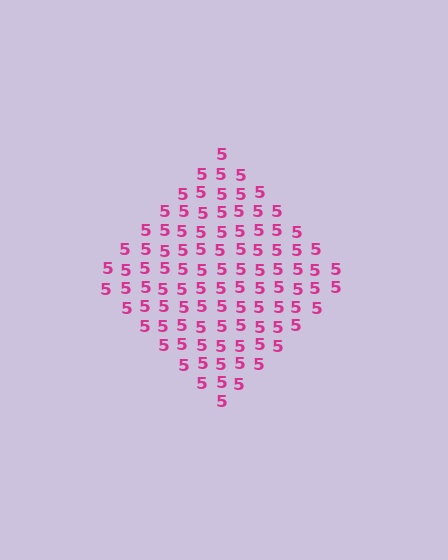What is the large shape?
The large shape is a diamond.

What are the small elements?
The small elements are digit 5's.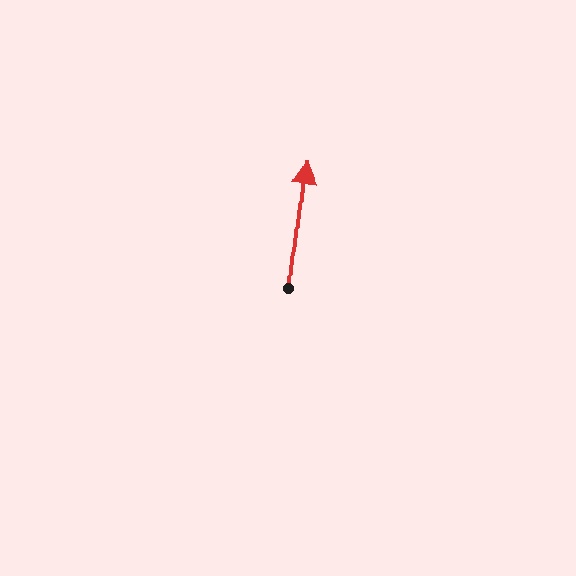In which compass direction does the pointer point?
North.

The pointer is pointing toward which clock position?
Roughly 12 o'clock.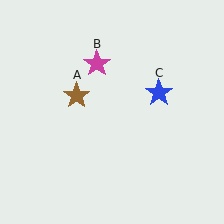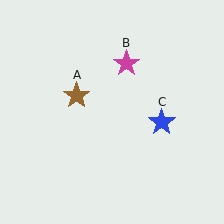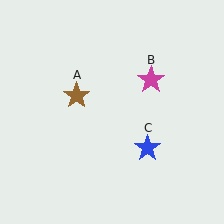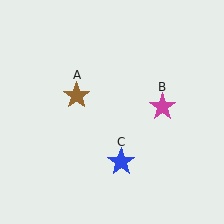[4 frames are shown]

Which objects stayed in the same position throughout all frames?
Brown star (object A) remained stationary.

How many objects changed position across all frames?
2 objects changed position: magenta star (object B), blue star (object C).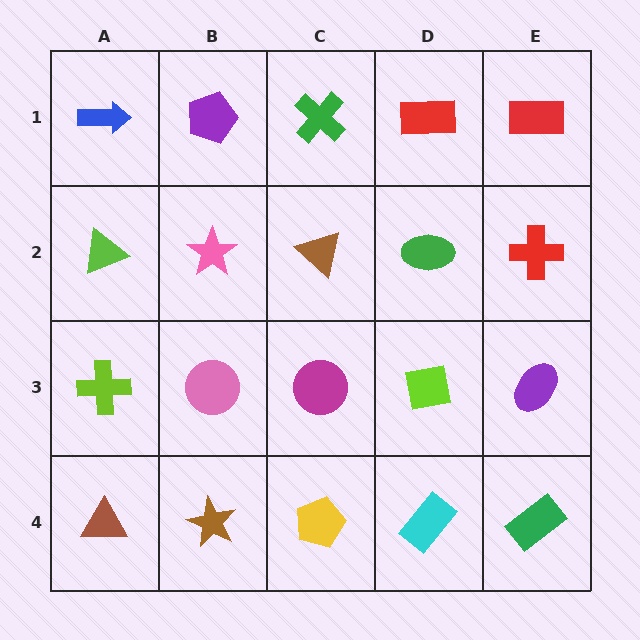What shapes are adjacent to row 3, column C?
A brown triangle (row 2, column C), a yellow pentagon (row 4, column C), a pink circle (row 3, column B), a lime square (row 3, column D).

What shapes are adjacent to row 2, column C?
A green cross (row 1, column C), a magenta circle (row 3, column C), a pink star (row 2, column B), a green ellipse (row 2, column D).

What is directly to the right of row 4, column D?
A green rectangle.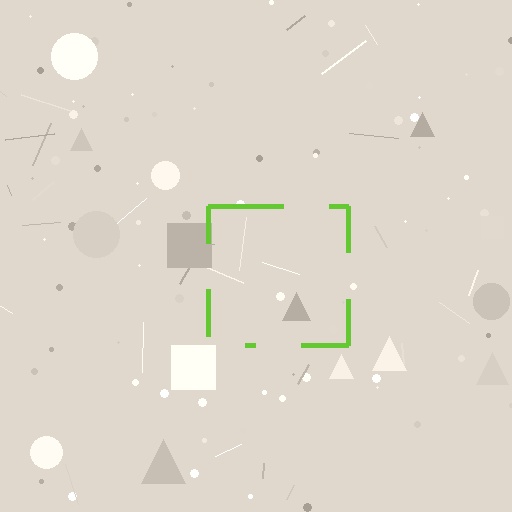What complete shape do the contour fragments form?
The contour fragments form a square.